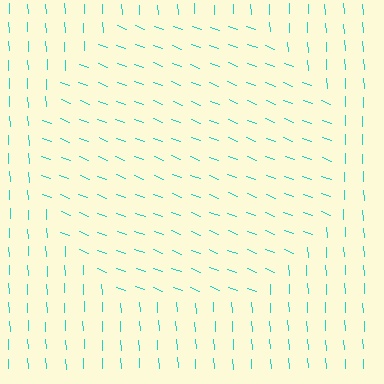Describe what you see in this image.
The image is filled with small cyan line segments. A circle region in the image has lines oriented differently from the surrounding lines, creating a visible texture boundary.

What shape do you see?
I see a circle.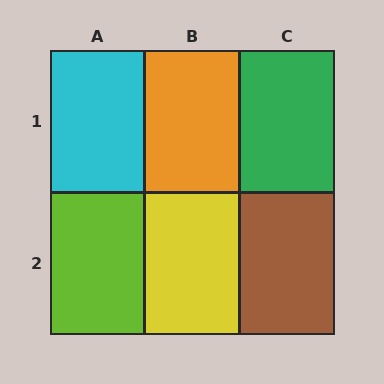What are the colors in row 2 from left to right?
Lime, yellow, brown.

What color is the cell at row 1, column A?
Cyan.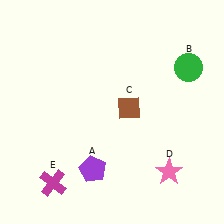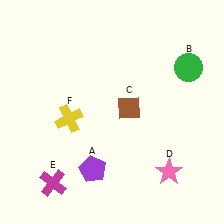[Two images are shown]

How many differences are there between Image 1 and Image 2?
There is 1 difference between the two images.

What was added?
A yellow cross (F) was added in Image 2.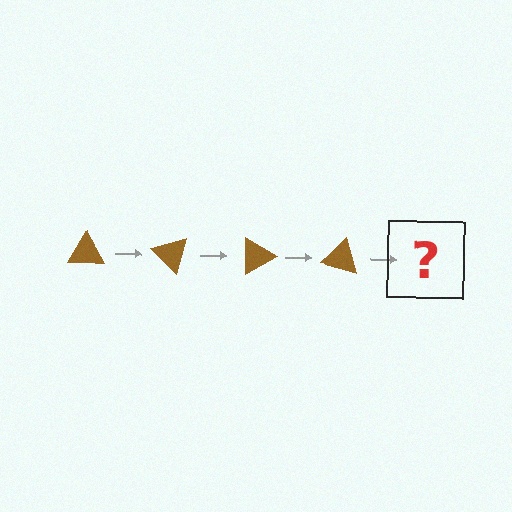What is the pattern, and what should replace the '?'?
The pattern is that the triangle rotates 45 degrees each step. The '?' should be a brown triangle rotated 180 degrees.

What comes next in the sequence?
The next element should be a brown triangle rotated 180 degrees.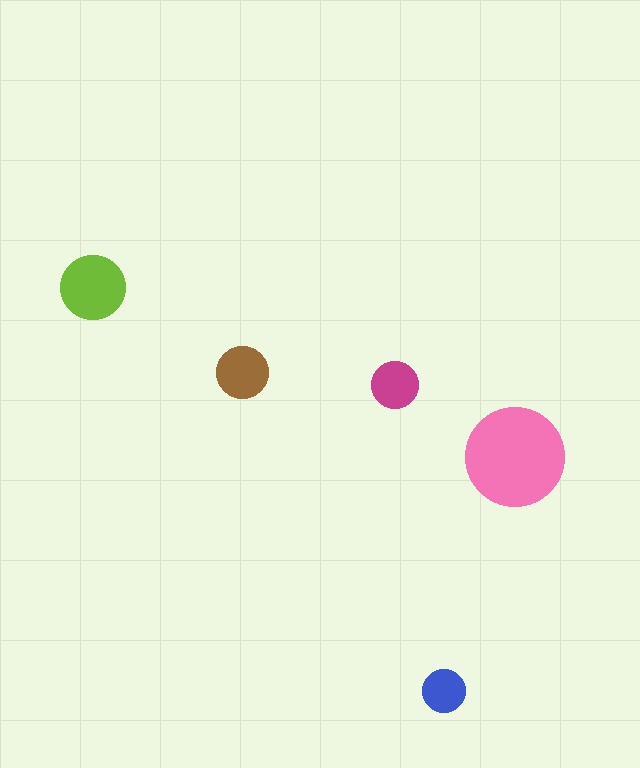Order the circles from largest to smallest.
the pink one, the lime one, the brown one, the magenta one, the blue one.